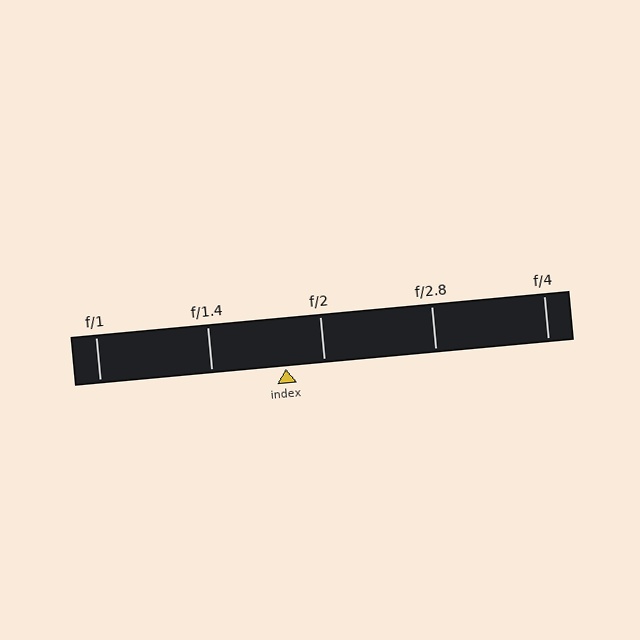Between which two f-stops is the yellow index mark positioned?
The index mark is between f/1.4 and f/2.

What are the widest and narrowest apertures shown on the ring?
The widest aperture shown is f/1 and the narrowest is f/4.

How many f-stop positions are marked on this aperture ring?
There are 5 f-stop positions marked.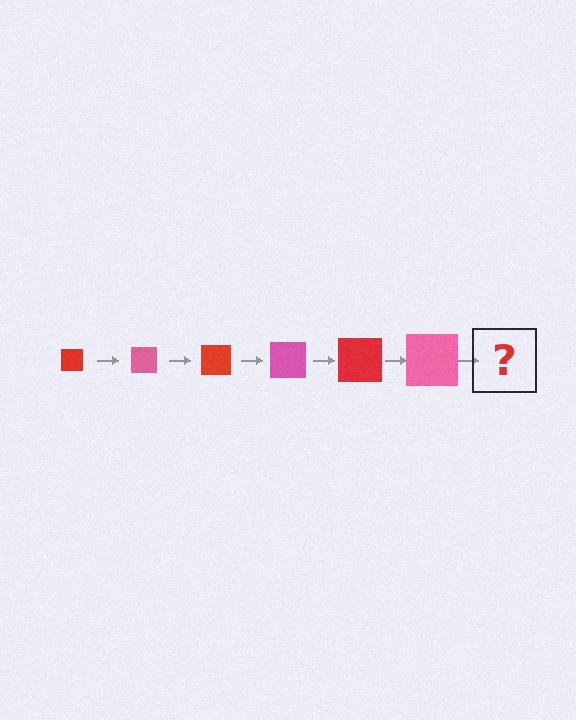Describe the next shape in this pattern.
It should be a red square, larger than the previous one.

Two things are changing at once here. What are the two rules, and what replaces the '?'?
The two rules are that the square grows larger each step and the color cycles through red and pink. The '?' should be a red square, larger than the previous one.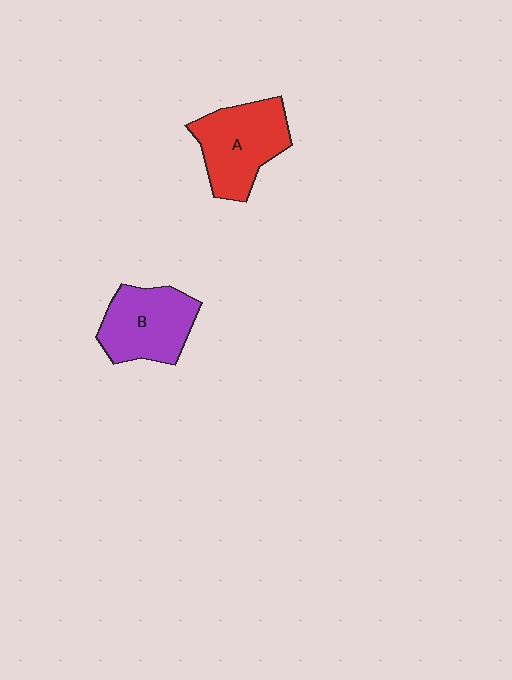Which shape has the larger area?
Shape A (red).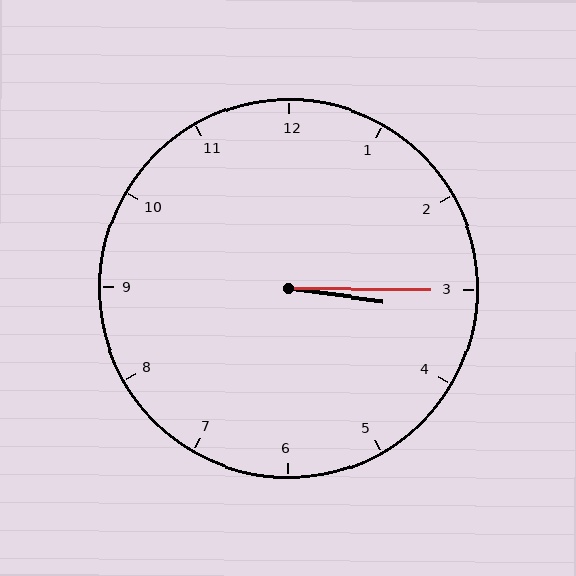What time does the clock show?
3:15.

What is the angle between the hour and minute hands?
Approximately 8 degrees.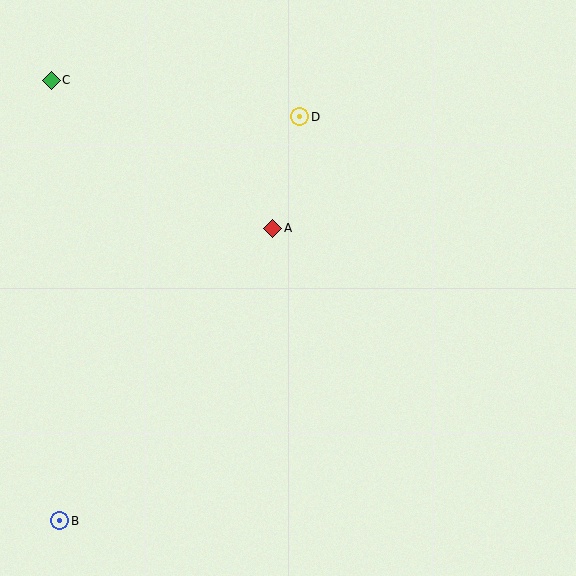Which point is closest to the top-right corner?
Point D is closest to the top-right corner.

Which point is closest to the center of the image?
Point A at (273, 228) is closest to the center.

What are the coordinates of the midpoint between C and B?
The midpoint between C and B is at (55, 301).